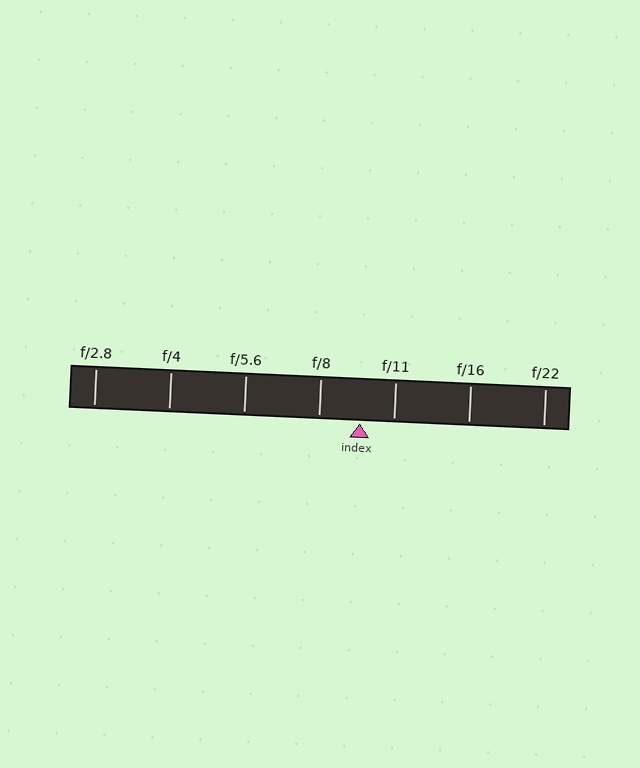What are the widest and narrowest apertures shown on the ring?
The widest aperture shown is f/2.8 and the narrowest is f/22.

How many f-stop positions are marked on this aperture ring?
There are 7 f-stop positions marked.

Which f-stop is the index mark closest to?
The index mark is closest to f/11.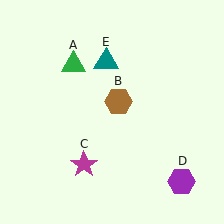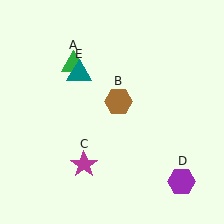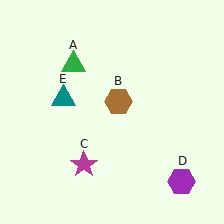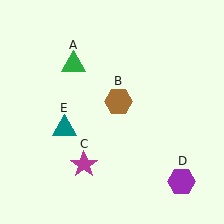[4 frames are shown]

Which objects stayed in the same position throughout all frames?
Green triangle (object A) and brown hexagon (object B) and magenta star (object C) and purple hexagon (object D) remained stationary.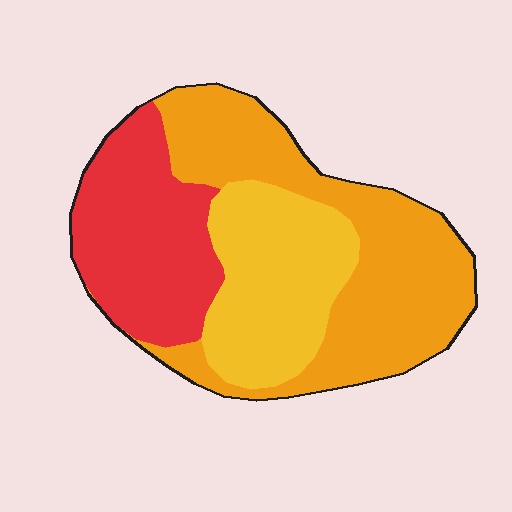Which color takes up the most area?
Orange, at roughly 45%.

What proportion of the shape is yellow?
Yellow takes up about one quarter (1/4) of the shape.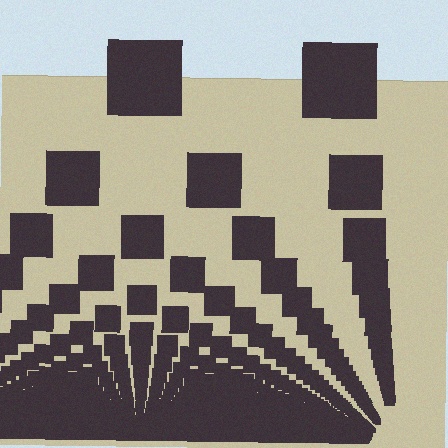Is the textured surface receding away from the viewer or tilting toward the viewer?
The surface appears to tilt toward the viewer. Texture elements get larger and sparser toward the top.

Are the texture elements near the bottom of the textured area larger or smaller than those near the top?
Smaller. The gradient is inverted — elements near the bottom are smaller and denser.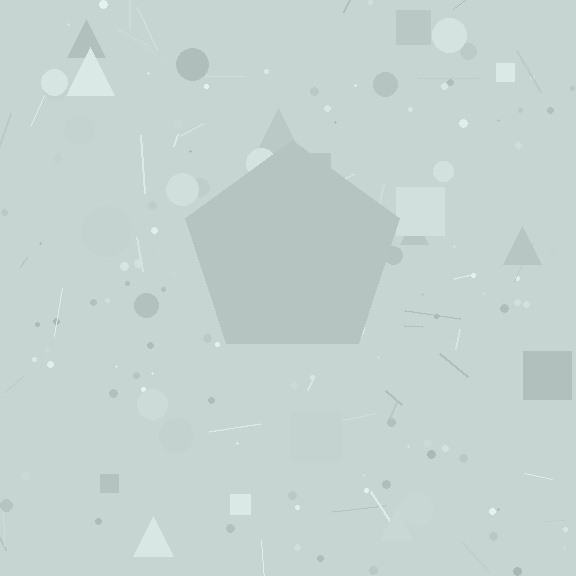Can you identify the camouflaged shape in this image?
The camouflaged shape is a pentagon.